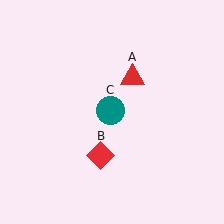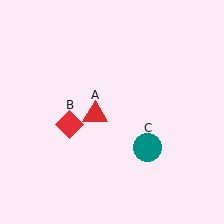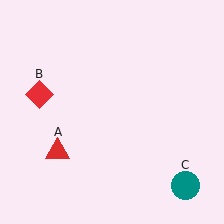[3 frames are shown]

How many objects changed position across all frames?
3 objects changed position: red triangle (object A), red diamond (object B), teal circle (object C).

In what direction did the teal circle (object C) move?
The teal circle (object C) moved down and to the right.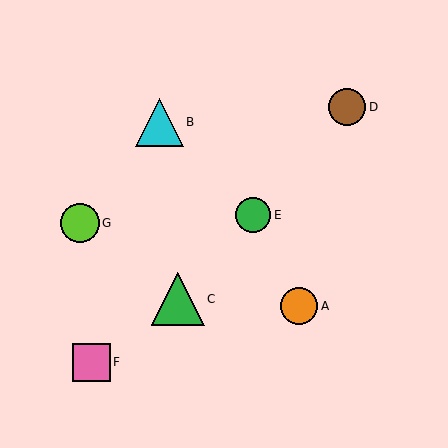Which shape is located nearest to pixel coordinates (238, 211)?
The green circle (labeled E) at (253, 215) is nearest to that location.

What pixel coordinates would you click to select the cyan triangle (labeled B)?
Click at (159, 122) to select the cyan triangle B.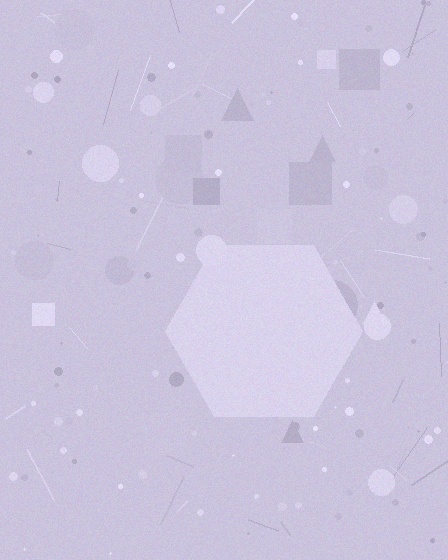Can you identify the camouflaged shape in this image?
The camouflaged shape is a hexagon.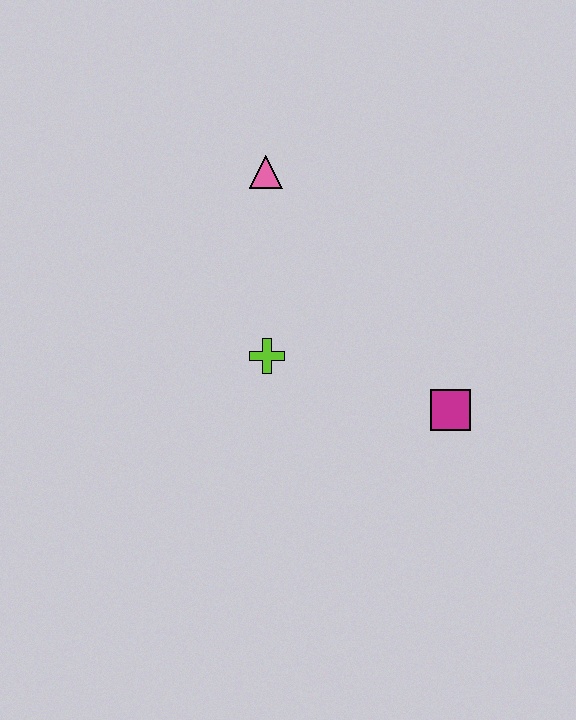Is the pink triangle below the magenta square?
No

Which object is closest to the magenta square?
The lime cross is closest to the magenta square.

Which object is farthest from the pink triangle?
The magenta square is farthest from the pink triangle.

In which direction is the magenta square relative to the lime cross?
The magenta square is to the right of the lime cross.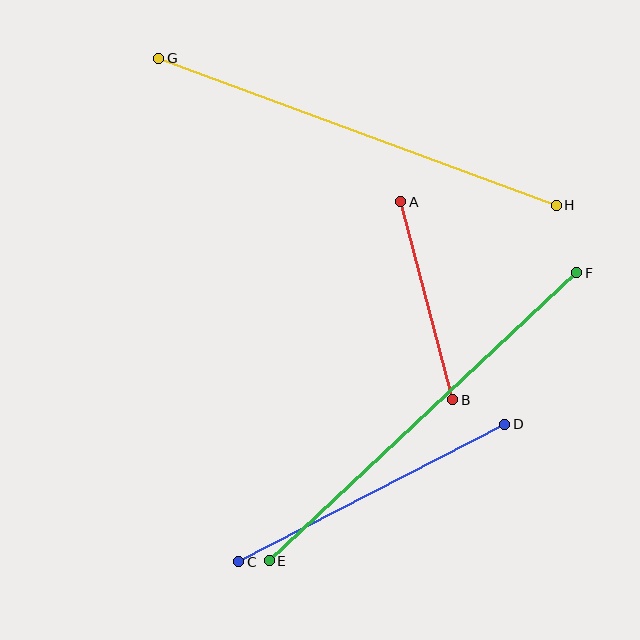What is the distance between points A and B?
The distance is approximately 205 pixels.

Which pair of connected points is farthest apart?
Points G and H are farthest apart.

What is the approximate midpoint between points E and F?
The midpoint is at approximately (423, 417) pixels.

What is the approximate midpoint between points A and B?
The midpoint is at approximately (427, 301) pixels.